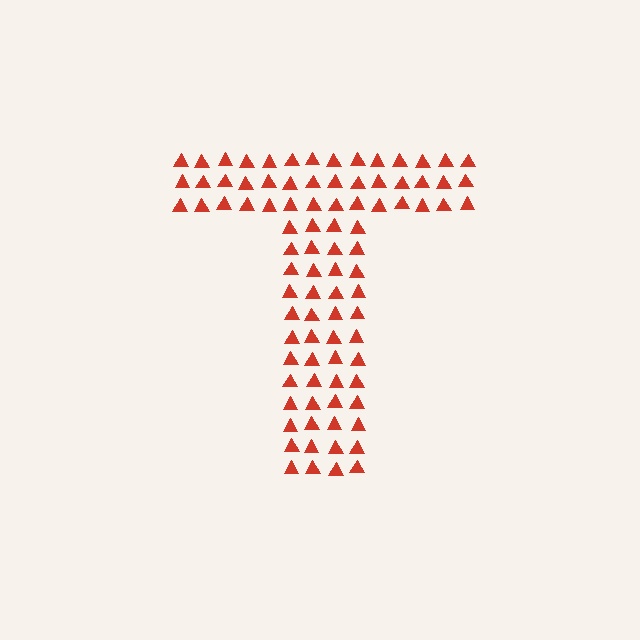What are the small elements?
The small elements are triangles.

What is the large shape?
The large shape is the letter T.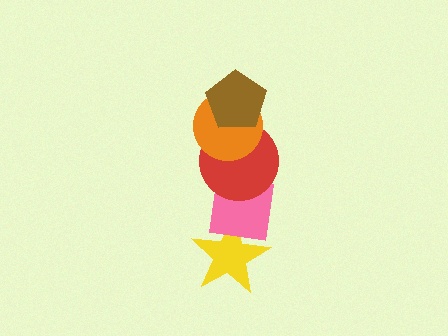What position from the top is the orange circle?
The orange circle is 2nd from the top.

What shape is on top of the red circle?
The orange circle is on top of the red circle.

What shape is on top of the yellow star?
The pink square is on top of the yellow star.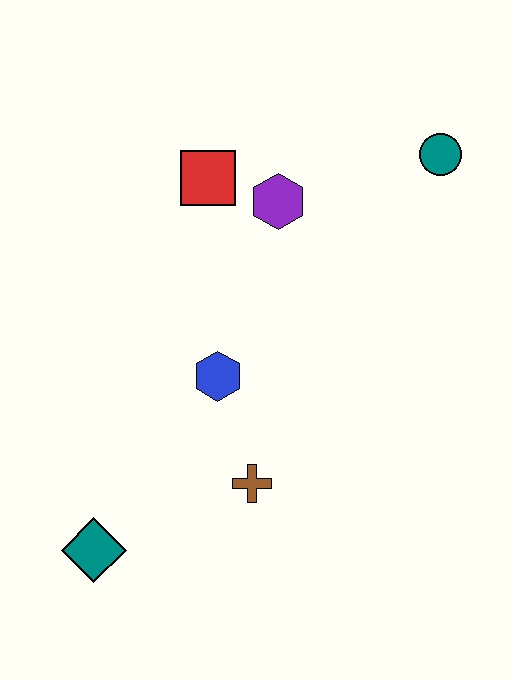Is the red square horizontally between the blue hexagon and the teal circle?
No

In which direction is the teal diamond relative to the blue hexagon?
The teal diamond is below the blue hexagon.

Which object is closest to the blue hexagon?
The brown cross is closest to the blue hexagon.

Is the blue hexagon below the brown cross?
No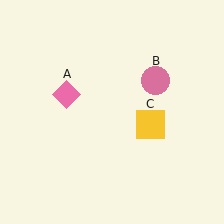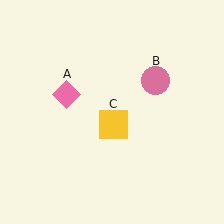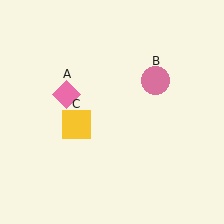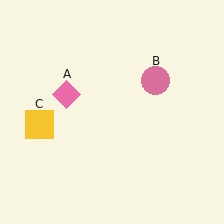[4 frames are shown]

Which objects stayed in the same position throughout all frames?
Pink diamond (object A) and pink circle (object B) remained stationary.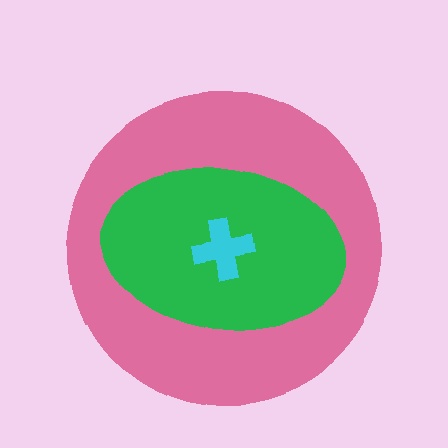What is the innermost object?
The cyan cross.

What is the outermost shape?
The pink circle.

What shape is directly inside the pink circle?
The green ellipse.